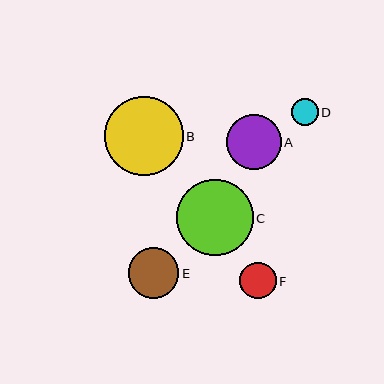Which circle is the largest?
Circle B is the largest with a size of approximately 79 pixels.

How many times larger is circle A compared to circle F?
Circle A is approximately 1.5 times the size of circle F.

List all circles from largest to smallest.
From largest to smallest: B, C, A, E, F, D.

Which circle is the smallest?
Circle D is the smallest with a size of approximately 27 pixels.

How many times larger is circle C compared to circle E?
Circle C is approximately 1.5 times the size of circle E.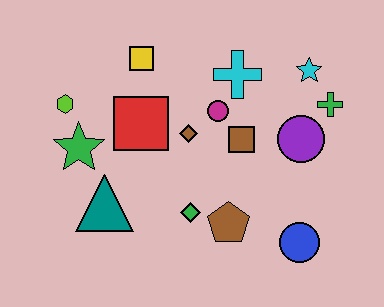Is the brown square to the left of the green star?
No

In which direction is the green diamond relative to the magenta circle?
The green diamond is below the magenta circle.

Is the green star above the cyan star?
No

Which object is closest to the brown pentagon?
The green diamond is closest to the brown pentagon.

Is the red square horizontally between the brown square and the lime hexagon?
Yes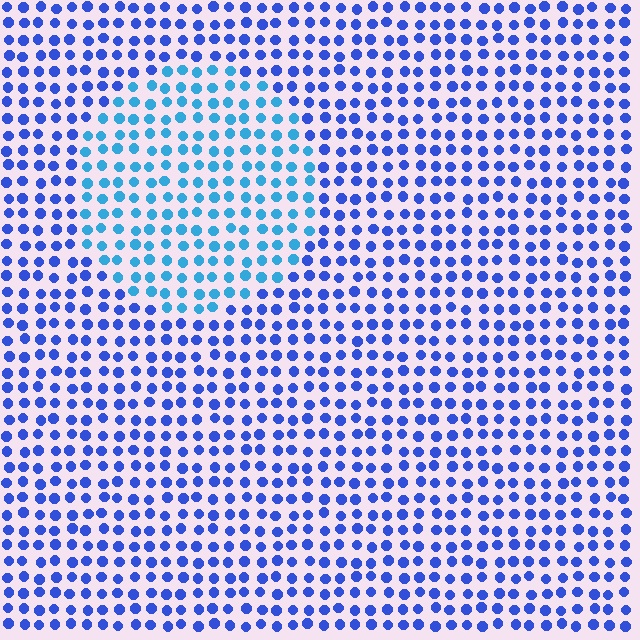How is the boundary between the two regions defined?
The boundary is defined purely by a slight shift in hue (about 32 degrees). Spacing, size, and orientation are identical on both sides.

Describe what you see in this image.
The image is filled with small blue elements in a uniform arrangement. A circle-shaped region is visible where the elements are tinted to a slightly different hue, forming a subtle color boundary.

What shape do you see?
I see a circle.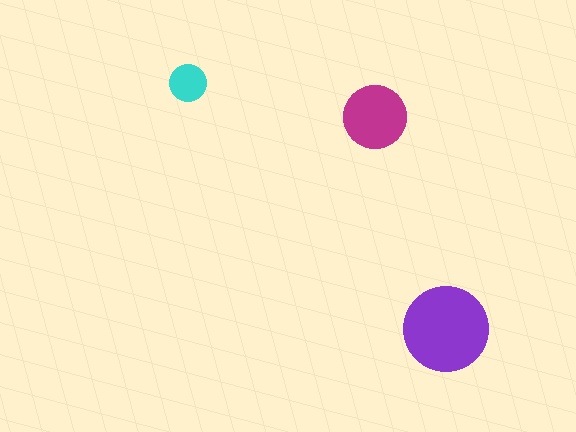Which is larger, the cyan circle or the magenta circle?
The magenta one.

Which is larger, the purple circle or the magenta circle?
The purple one.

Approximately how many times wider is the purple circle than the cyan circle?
About 2.5 times wider.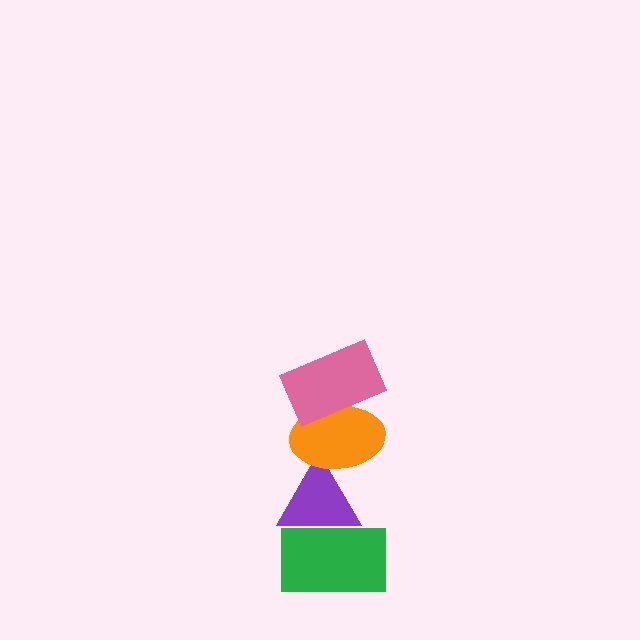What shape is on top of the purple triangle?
The orange ellipse is on top of the purple triangle.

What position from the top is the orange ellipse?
The orange ellipse is 2nd from the top.